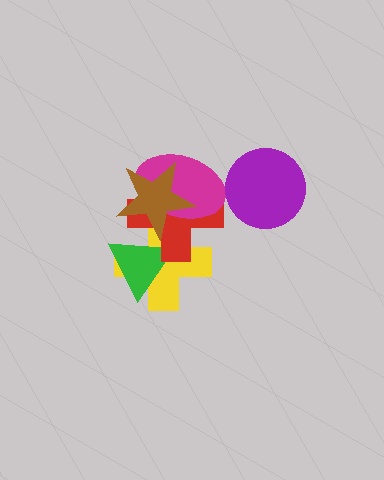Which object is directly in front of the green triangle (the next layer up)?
The red cross is directly in front of the green triangle.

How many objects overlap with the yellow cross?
4 objects overlap with the yellow cross.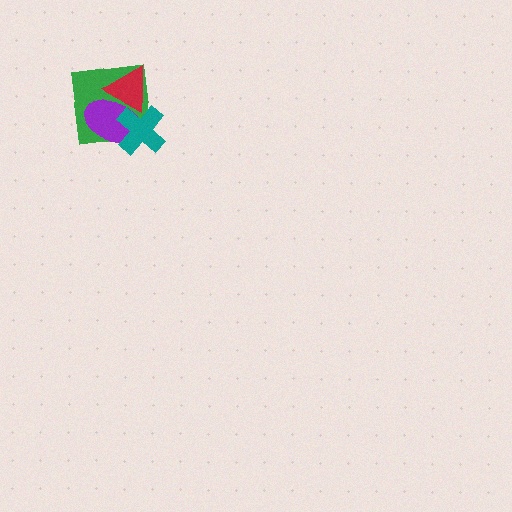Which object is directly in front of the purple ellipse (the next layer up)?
The teal cross is directly in front of the purple ellipse.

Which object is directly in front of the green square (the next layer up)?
The purple ellipse is directly in front of the green square.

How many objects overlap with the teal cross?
3 objects overlap with the teal cross.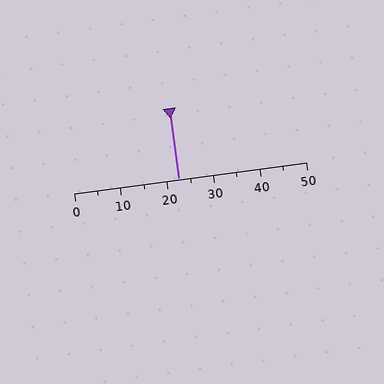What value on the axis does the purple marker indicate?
The marker indicates approximately 22.5.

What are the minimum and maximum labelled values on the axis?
The axis runs from 0 to 50.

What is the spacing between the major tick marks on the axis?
The major ticks are spaced 10 apart.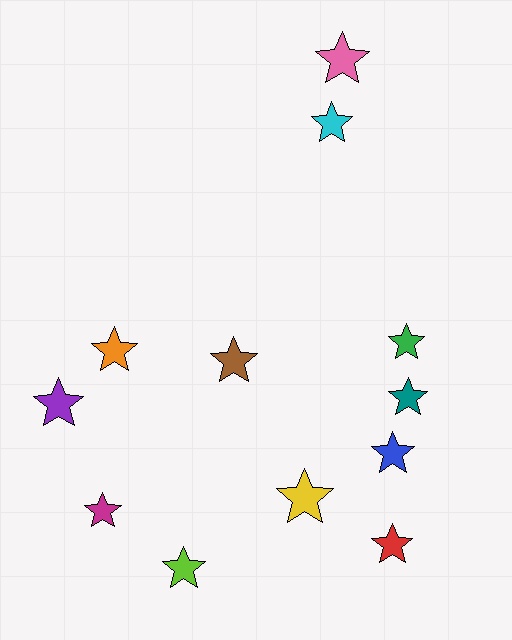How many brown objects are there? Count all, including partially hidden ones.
There is 1 brown object.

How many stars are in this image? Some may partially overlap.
There are 12 stars.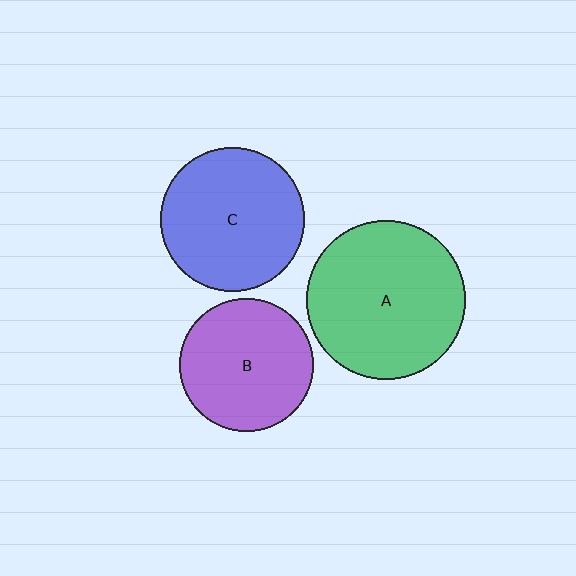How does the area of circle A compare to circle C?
Approximately 1.2 times.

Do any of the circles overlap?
No, none of the circles overlap.